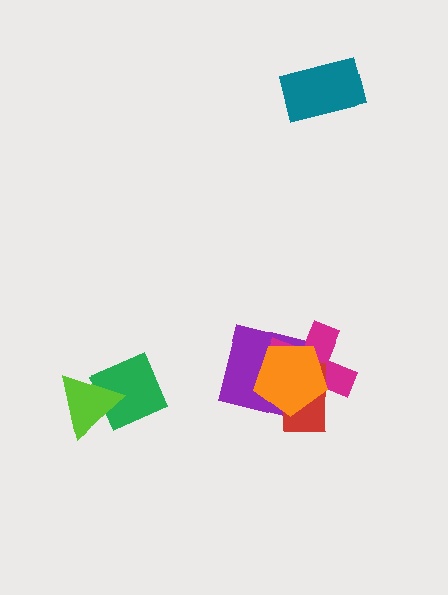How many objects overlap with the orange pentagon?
3 objects overlap with the orange pentagon.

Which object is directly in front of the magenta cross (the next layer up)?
The red rectangle is directly in front of the magenta cross.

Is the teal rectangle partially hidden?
No, no other shape covers it.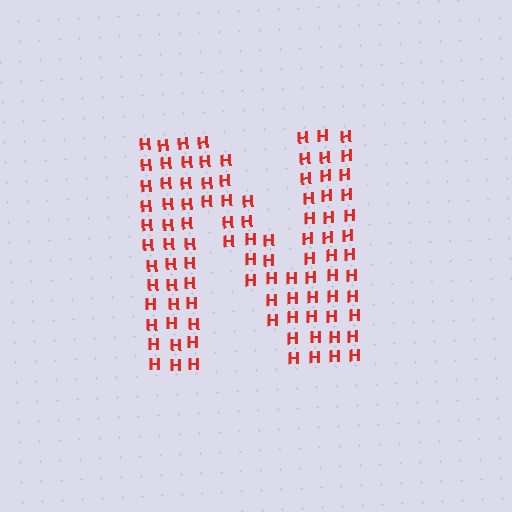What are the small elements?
The small elements are letter H's.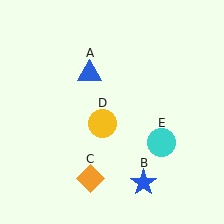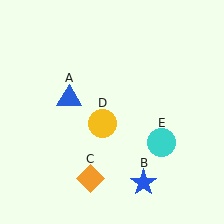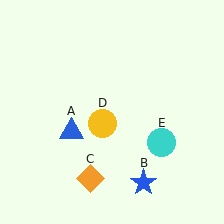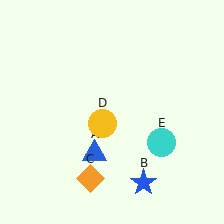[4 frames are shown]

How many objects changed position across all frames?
1 object changed position: blue triangle (object A).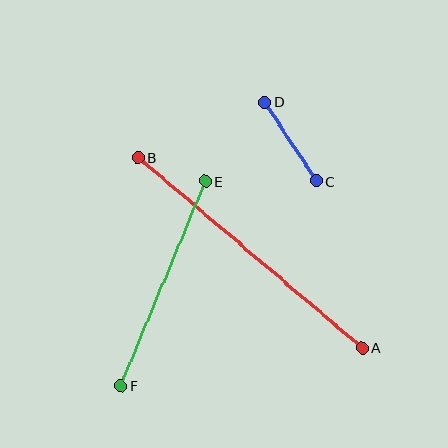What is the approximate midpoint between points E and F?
The midpoint is at approximately (163, 283) pixels.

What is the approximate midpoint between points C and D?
The midpoint is at approximately (291, 142) pixels.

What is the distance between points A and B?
The distance is approximately 294 pixels.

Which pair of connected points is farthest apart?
Points A and B are farthest apart.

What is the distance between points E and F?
The distance is approximately 222 pixels.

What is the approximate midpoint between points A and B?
The midpoint is at approximately (250, 253) pixels.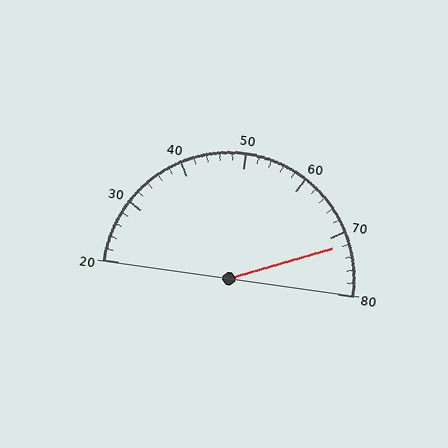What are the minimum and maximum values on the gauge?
The gauge ranges from 20 to 80.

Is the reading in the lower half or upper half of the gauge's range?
The reading is in the upper half of the range (20 to 80).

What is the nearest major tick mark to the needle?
The nearest major tick mark is 70.